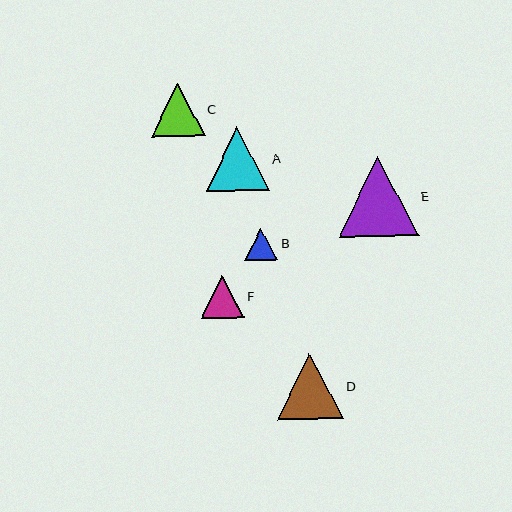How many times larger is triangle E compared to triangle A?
Triangle E is approximately 1.3 times the size of triangle A.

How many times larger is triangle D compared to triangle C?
Triangle D is approximately 1.2 times the size of triangle C.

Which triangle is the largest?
Triangle E is the largest with a size of approximately 80 pixels.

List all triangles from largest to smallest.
From largest to smallest: E, D, A, C, F, B.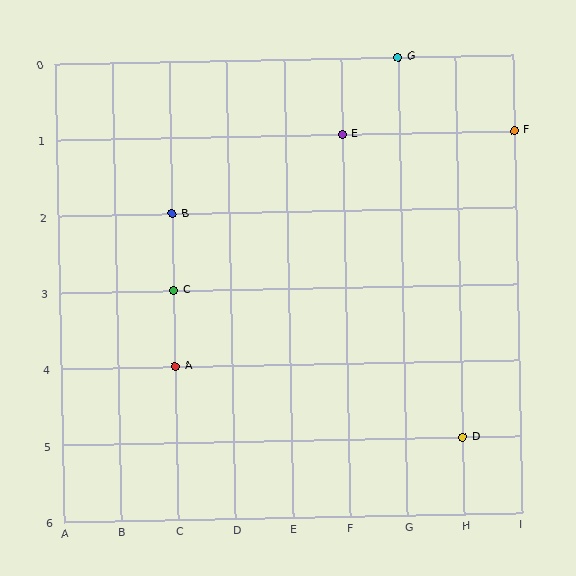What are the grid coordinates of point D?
Point D is at grid coordinates (H, 5).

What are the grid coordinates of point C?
Point C is at grid coordinates (C, 3).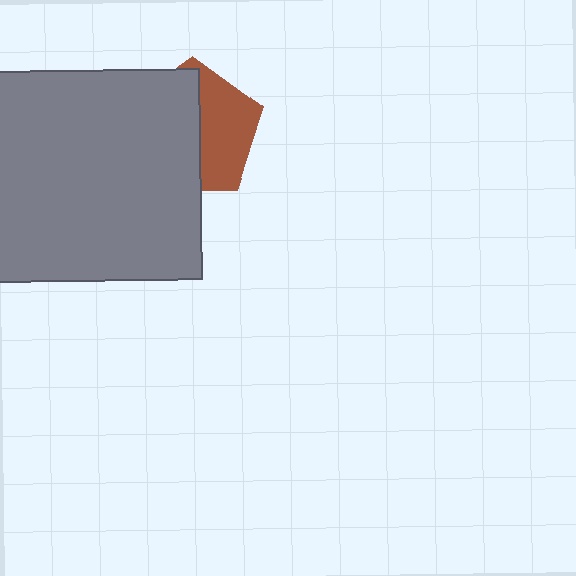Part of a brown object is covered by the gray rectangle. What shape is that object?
It is a pentagon.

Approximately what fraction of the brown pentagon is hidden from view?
Roughly 57% of the brown pentagon is hidden behind the gray rectangle.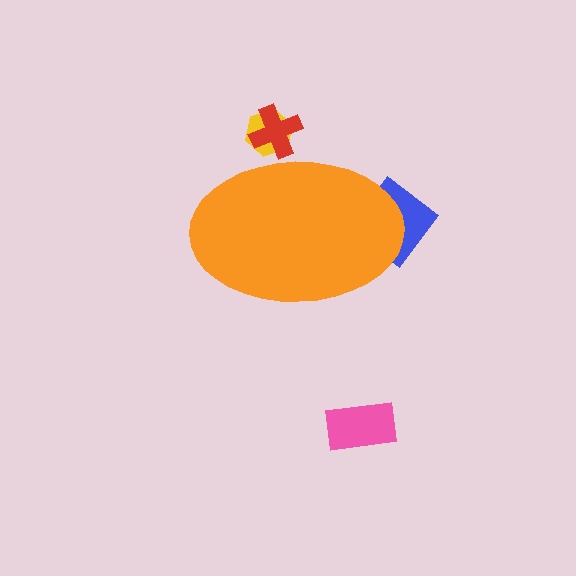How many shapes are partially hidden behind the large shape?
3 shapes are partially hidden.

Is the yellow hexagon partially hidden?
Yes, the yellow hexagon is partially hidden behind the orange ellipse.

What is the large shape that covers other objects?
An orange ellipse.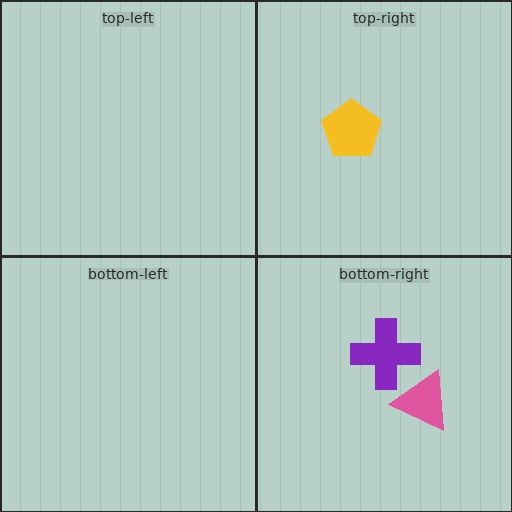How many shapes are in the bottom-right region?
2.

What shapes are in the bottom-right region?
The pink triangle, the purple cross.